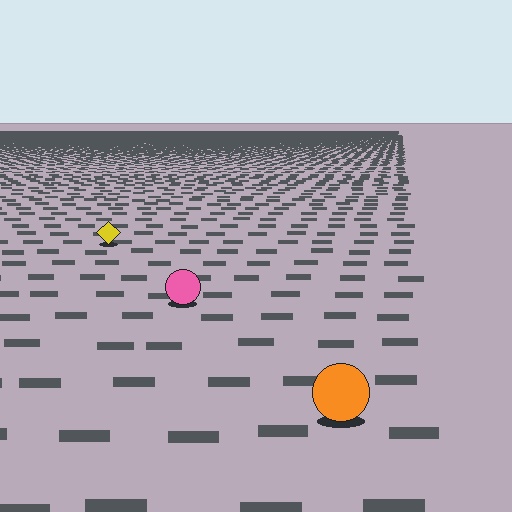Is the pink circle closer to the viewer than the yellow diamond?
Yes. The pink circle is closer — you can tell from the texture gradient: the ground texture is coarser near it.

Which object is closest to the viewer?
The orange circle is closest. The texture marks near it are larger and more spread out.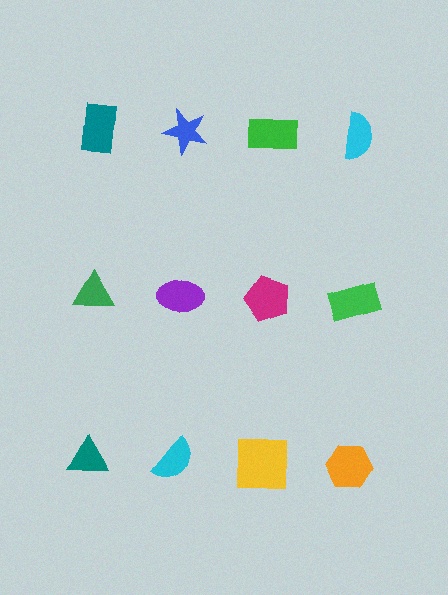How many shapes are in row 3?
4 shapes.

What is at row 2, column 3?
A magenta pentagon.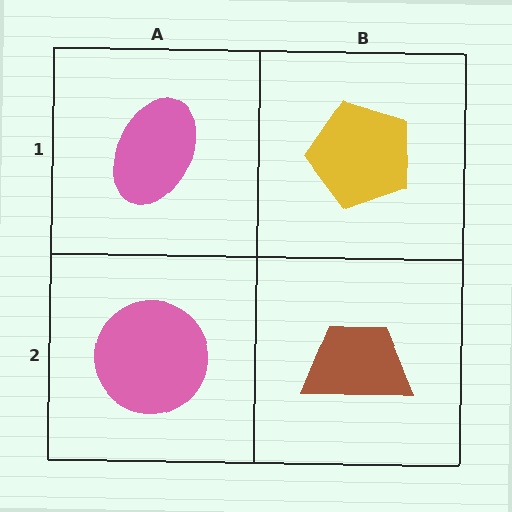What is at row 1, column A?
A pink ellipse.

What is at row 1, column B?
A yellow pentagon.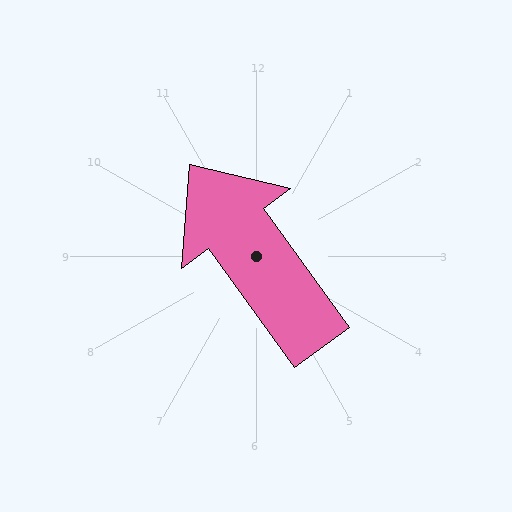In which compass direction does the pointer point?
Northwest.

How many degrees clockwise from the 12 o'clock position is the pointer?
Approximately 324 degrees.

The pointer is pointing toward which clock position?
Roughly 11 o'clock.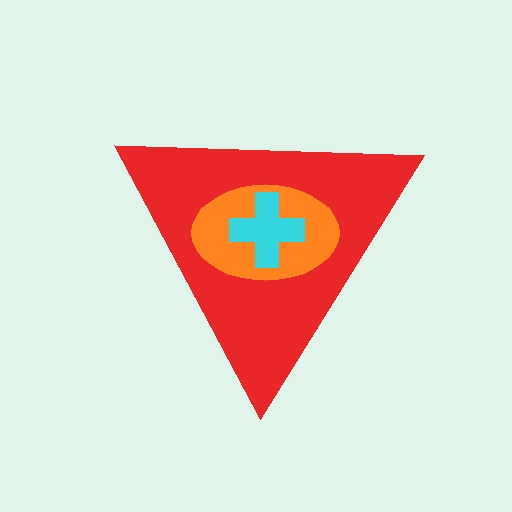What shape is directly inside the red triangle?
The orange ellipse.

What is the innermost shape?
The cyan cross.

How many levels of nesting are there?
3.